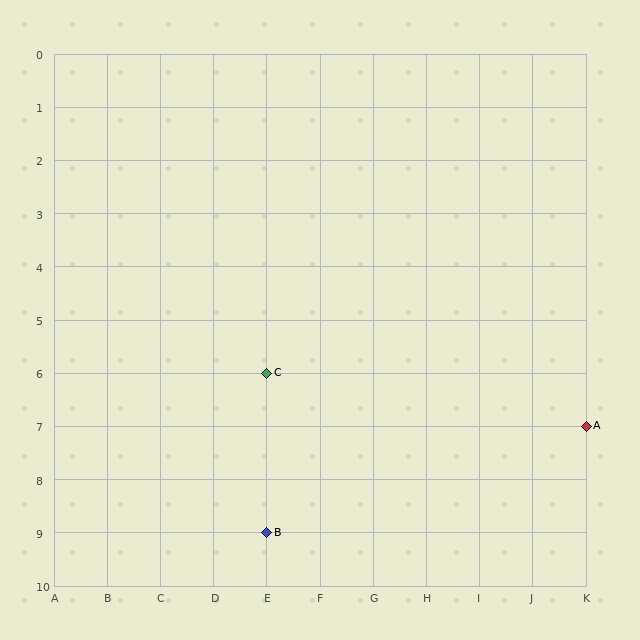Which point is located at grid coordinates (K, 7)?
Point A is at (K, 7).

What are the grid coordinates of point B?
Point B is at grid coordinates (E, 9).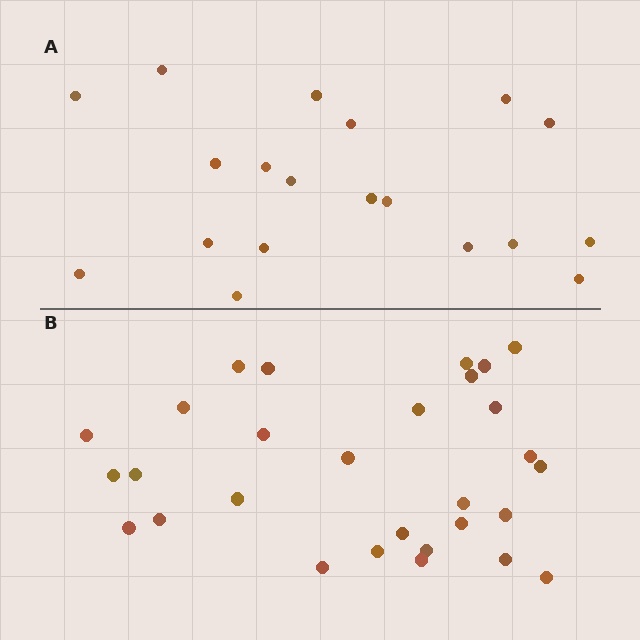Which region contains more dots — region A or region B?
Region B (the bottom region) has more dots.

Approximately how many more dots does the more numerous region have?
Region B has roughly 10 or so more dots than region A.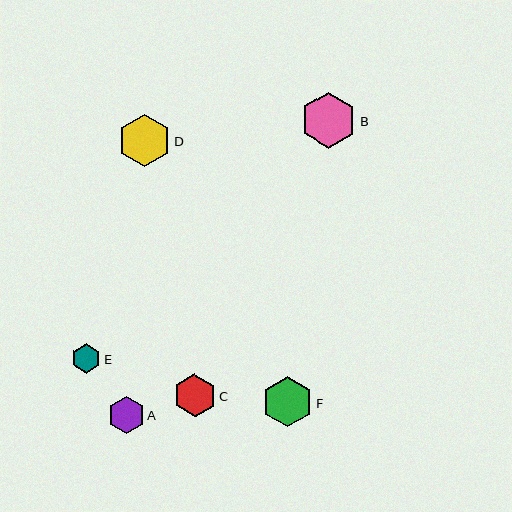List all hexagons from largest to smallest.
From largest to smallest: B, D, F, C, A, E.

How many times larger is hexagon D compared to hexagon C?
Hexagon D is approximately 1.2 times the size of hexagon C.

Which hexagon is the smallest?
Hexagon E is the smallest with a size of approximately 30 pixels.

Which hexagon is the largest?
Hexagon B is the largest with a size of approximately 56 pixels.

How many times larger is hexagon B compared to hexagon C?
Hexagon B is approximately 1.3 times the size of hexagon C.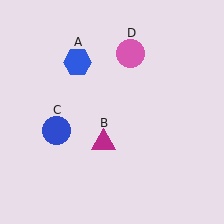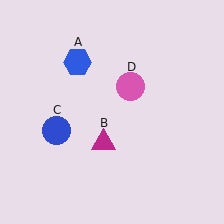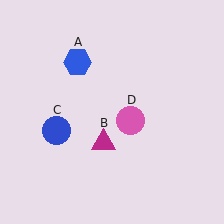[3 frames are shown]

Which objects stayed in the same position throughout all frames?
Blue hexagon (object A) and magenta triangle (object B) and blue circle (object C) remained stationary.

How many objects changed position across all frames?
1 object changed position: pink circle (object D).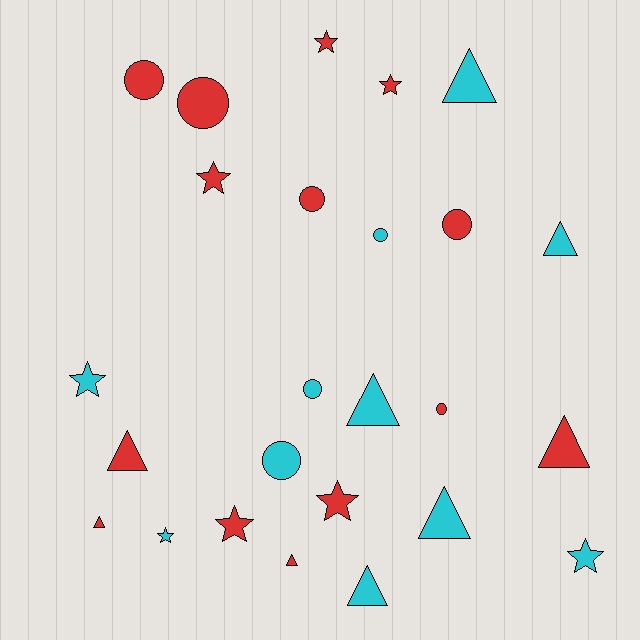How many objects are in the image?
There are 25 objects.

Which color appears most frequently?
Red, with 14 objects.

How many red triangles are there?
There are 4 red triangles.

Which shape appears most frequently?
Triangle, with 9 objects.